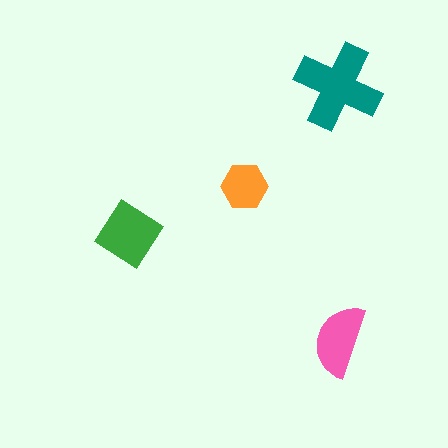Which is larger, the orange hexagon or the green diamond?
The green diamond.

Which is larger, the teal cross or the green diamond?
The teal cross.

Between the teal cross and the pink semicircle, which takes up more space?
The teal cross.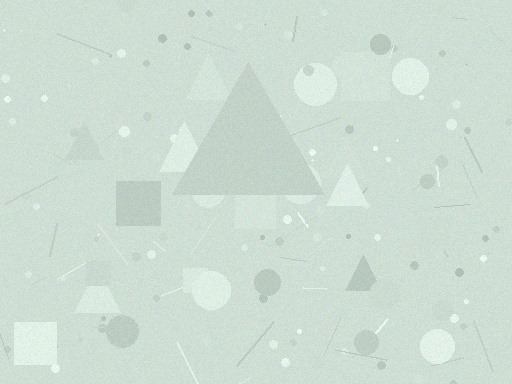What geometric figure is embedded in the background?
A triangle is embedded in the background.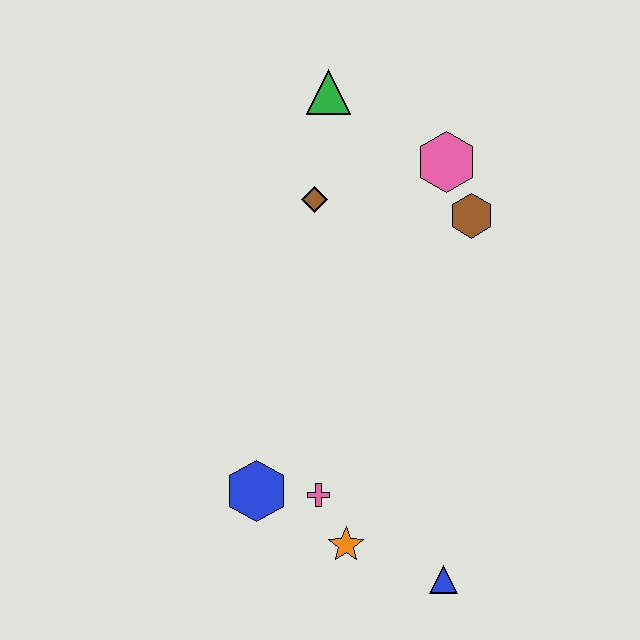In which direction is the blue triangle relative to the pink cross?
The blue triangle is to the right of the pink cross.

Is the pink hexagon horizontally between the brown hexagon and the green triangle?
Yes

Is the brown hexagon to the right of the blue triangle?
Yes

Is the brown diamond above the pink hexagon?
No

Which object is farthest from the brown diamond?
The blue triangle is farthest from the brown diamond.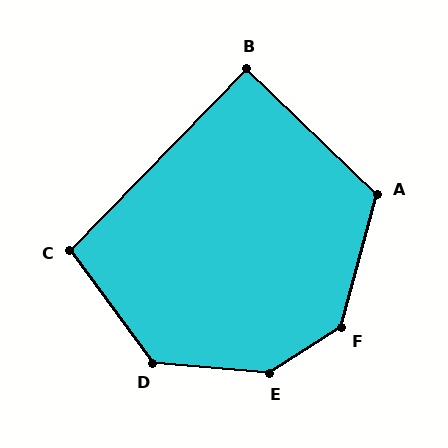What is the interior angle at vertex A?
Approximately 118 degrees (obtuse).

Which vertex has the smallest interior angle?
B, at approximately 91 degrees.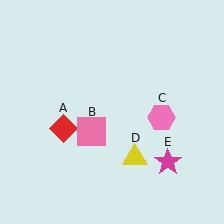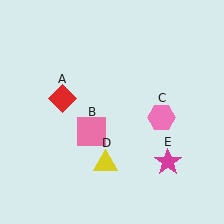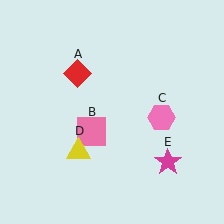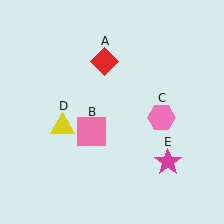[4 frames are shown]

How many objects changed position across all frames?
2 objects changed position: red diamond (object A), yellow triangle (object D).